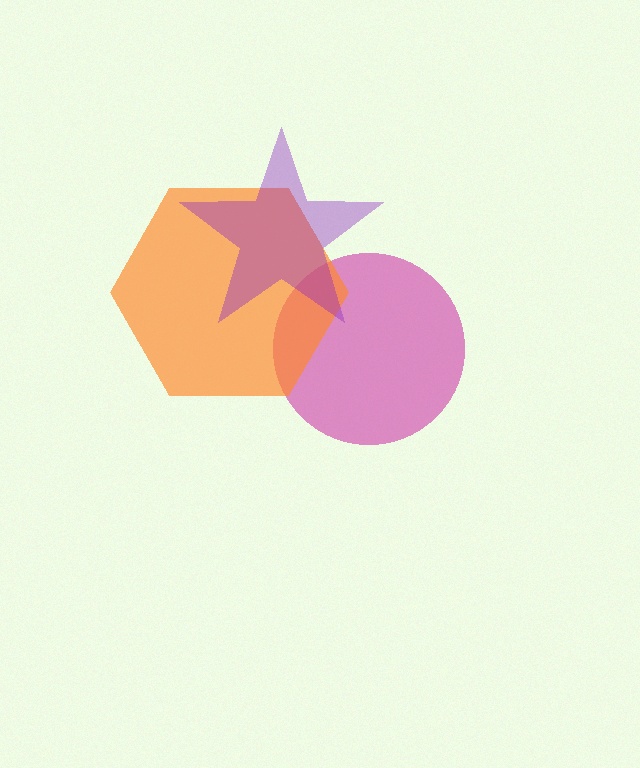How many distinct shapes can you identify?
There are 3 distinct shapes: a magenta circle, an orange hexagon, a purple star.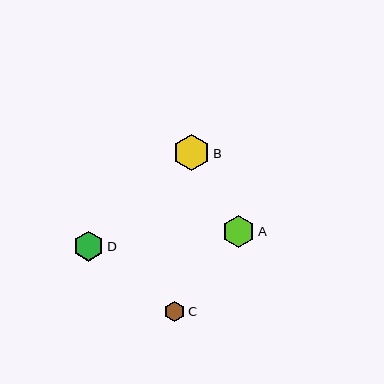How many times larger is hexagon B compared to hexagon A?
Hexagon B is approximately 1.1 times the size of hexagon A.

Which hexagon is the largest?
Hexagon B is the largest with a size of approximately 36 pixels.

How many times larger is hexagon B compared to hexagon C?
Hexagon B is approximately 1.8 times the size of hexagon C.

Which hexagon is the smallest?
Hexagon C is the smallest with a size of approximately 20 pixels.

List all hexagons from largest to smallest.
From largest to smallest: B, A, D, C.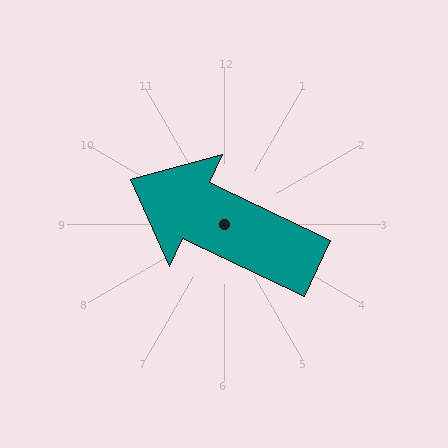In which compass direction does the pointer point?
Northwest.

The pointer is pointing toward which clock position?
Roughly 10 o'clock.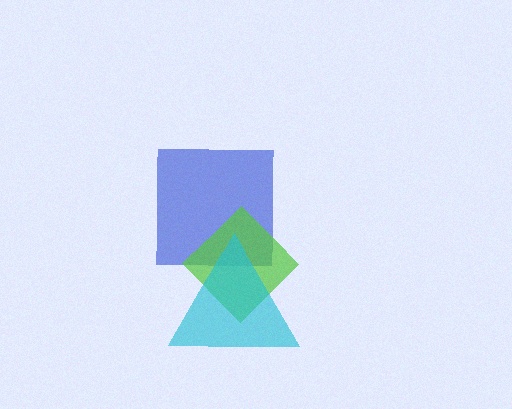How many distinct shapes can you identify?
There are 3 distinct shapes: a blue square, a lime diamond, a cyan triangle.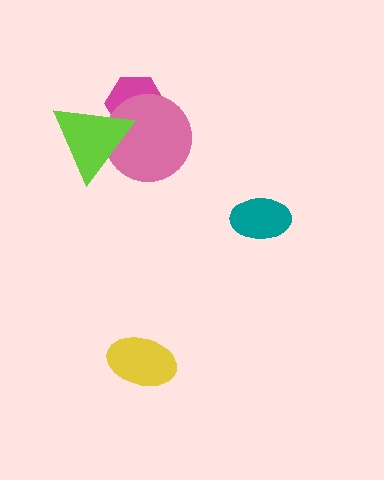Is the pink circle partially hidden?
Yes, it is partially covered by another shape.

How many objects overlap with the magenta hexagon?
2 objects overlap with the magenta hexagon.